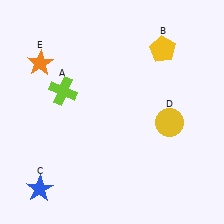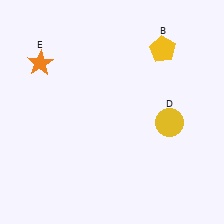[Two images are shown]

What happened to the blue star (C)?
The blue star (C) was removed in Image 2. It was in the bottom-left area of Image 1.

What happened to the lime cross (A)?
The lime cross (A) was removed in Image 2. It was in the top-left area of Image 1.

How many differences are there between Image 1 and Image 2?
There are 2 differences between the two images.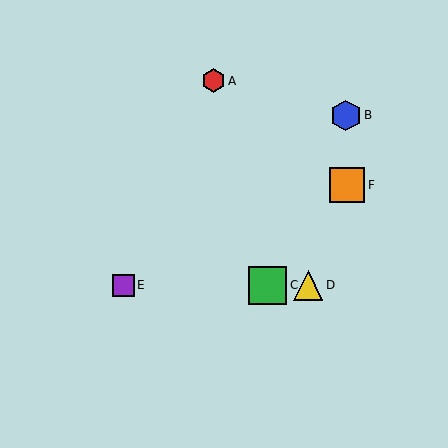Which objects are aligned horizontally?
Objects C, D, E are aligned horizontally.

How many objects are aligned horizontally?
3 objects (C, D, E) are aligned horizontally.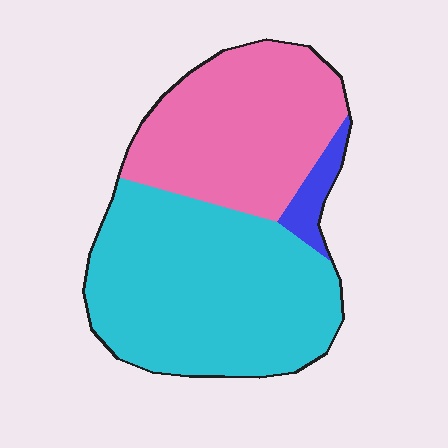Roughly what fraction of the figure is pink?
Pink covers 39% of the figure.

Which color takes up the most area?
Cyan, at roughly 55%.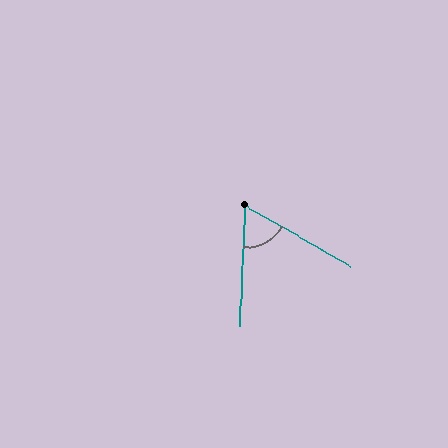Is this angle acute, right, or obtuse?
It is acute.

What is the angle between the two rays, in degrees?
Approximately 62 degrees.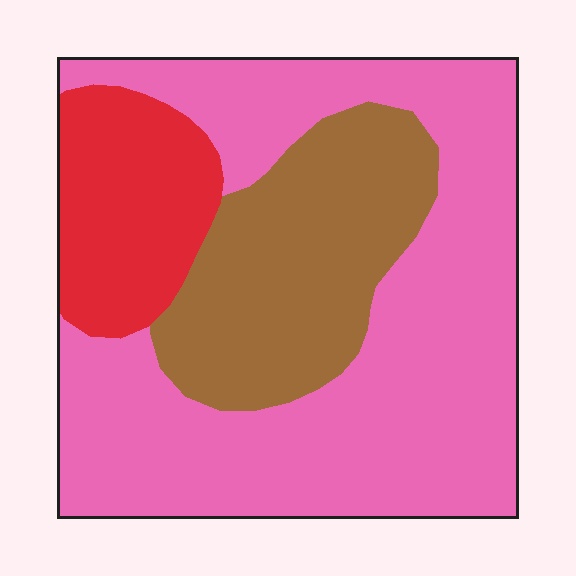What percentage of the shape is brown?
Brown takes up about one quarter (1/4) of the shape.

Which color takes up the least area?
Red, at roughly 15%.